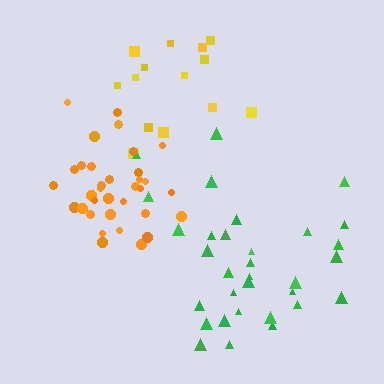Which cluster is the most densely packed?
Orange.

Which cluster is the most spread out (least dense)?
Yellow.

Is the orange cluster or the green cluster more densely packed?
Orange.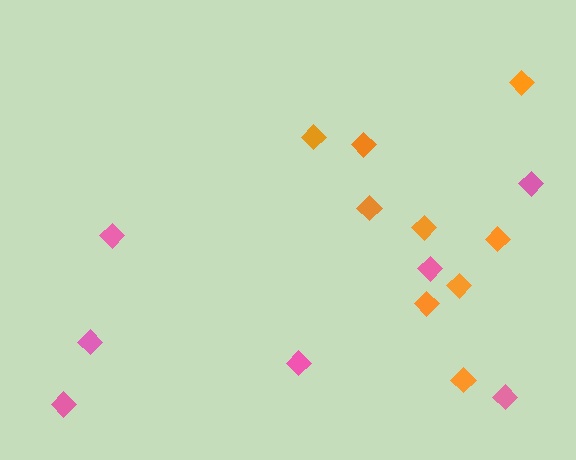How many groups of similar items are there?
There are 2 groups: one group of pink diamonds (7) and one group of orange diamonds (9).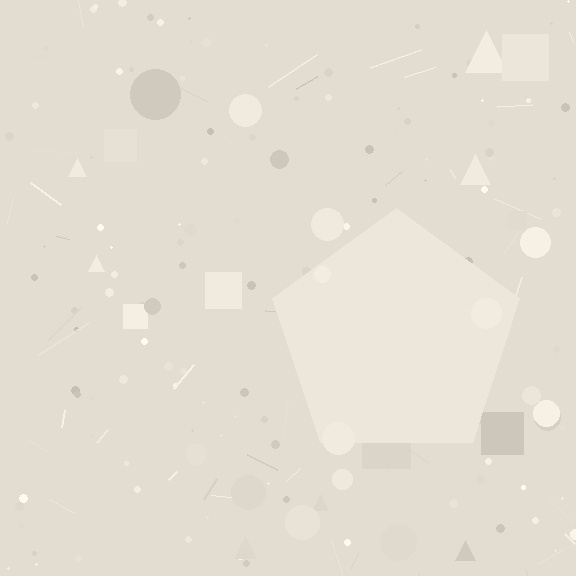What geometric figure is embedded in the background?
A pentagon is embedded in the background.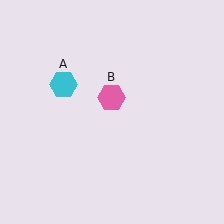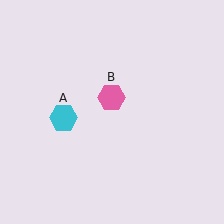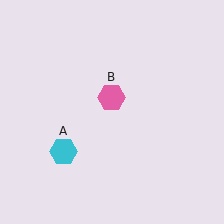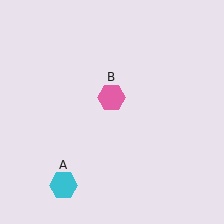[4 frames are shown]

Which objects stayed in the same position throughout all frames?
Pink hexagon (object B) remained stationary.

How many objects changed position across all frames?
1 object changed position: cyan hexagon (object A).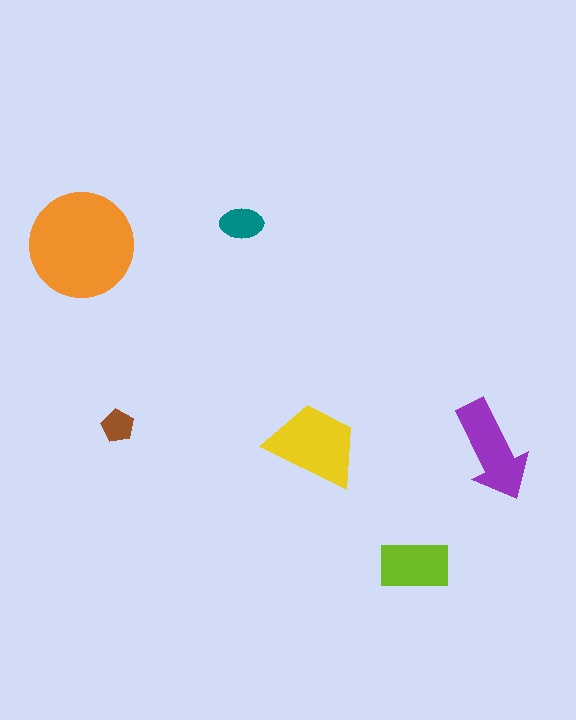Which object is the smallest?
The brown pentagon.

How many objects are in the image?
There are 6 objects in the image.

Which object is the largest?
The orange circle.